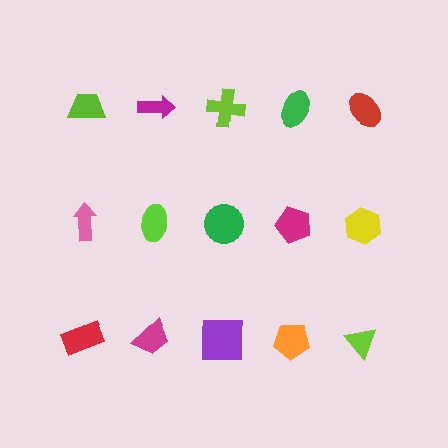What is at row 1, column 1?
A lime trapezoid.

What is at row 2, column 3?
A green circle.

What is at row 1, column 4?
A green ellipse.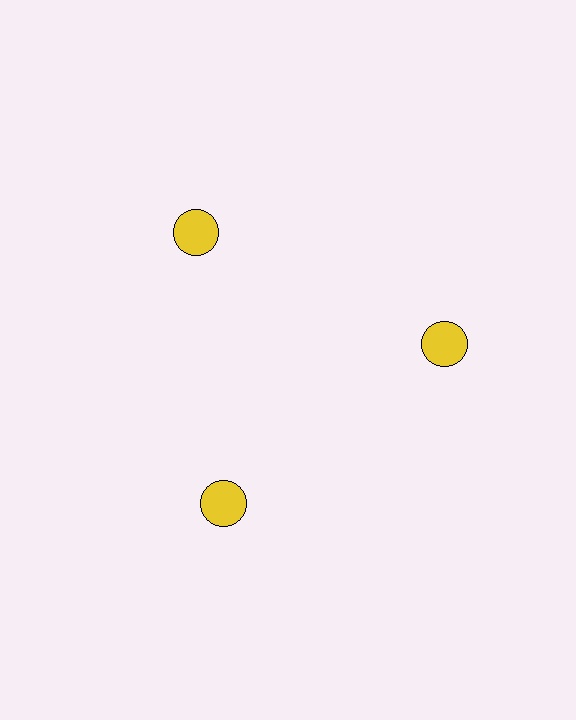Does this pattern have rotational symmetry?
Yes, this pattern has 3-fold rotational symmetry. It looks the same after rotating 120 degrees around the center.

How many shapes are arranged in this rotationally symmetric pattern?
There are 3 shapes, arranged in 3 groups of 1.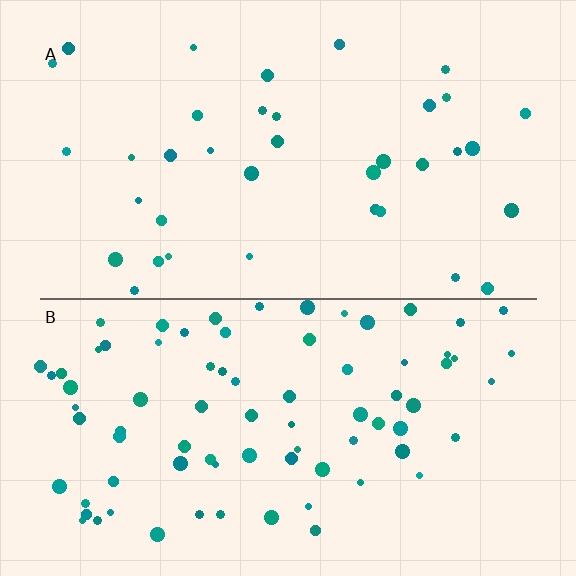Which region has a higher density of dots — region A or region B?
B (the bottom).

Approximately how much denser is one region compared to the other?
Approximately 2.1× — region B over region A.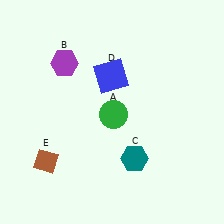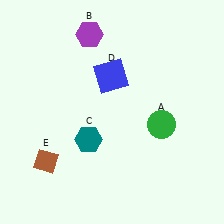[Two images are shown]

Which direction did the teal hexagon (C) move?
The teal hexagon (C) moved left.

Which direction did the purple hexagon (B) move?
The purple hexagon (B) moved up.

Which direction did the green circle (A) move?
The green circle (A) moved right.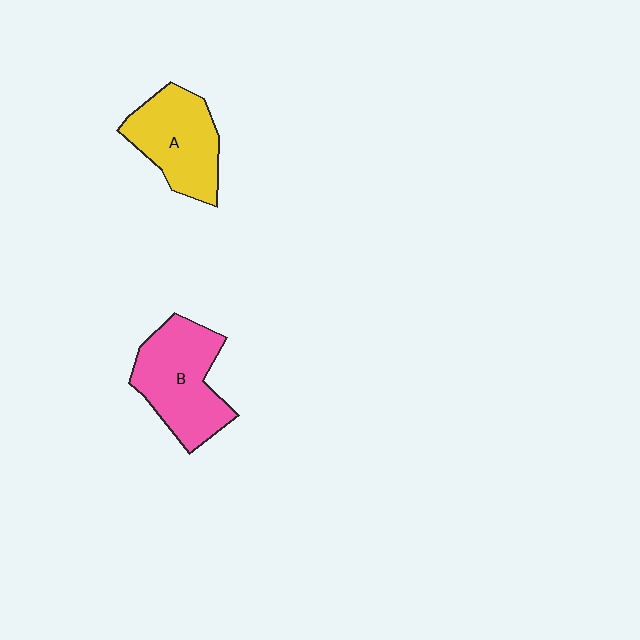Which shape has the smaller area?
Shape A (yellow).